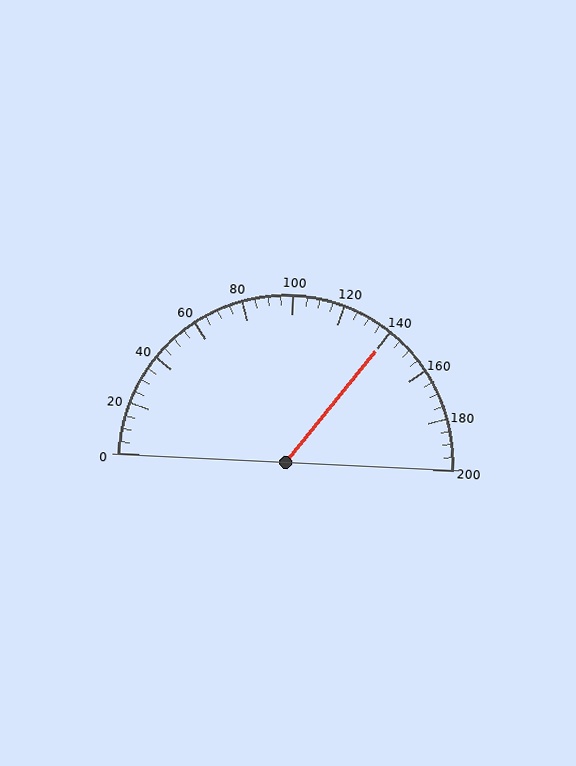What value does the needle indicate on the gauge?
The needle indicates approximately 140.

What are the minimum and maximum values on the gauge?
The gauge ranges from 0 to 200.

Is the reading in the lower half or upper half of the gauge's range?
The reading is in the upper half of the range (0 to 200).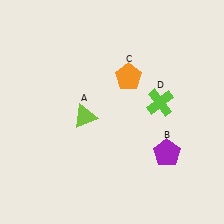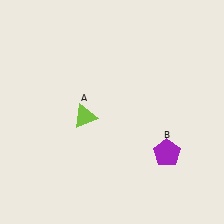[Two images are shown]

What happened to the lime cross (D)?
The lime cross (D) was removed in Image 2. It was in the top-right area of Image 1.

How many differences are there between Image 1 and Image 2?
There are 2 differences between the two images.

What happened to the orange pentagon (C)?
The orange pentagon (C) was removed in Image 2. It was in the top-right area of Image 1.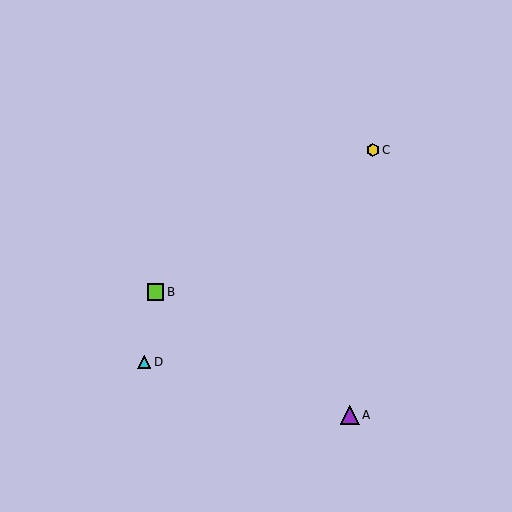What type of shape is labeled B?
Shape B is a lime square.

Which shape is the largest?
The purple triangle (labeled A) is the largest.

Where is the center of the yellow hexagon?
The center of the yellow hexagon is at (373, 150).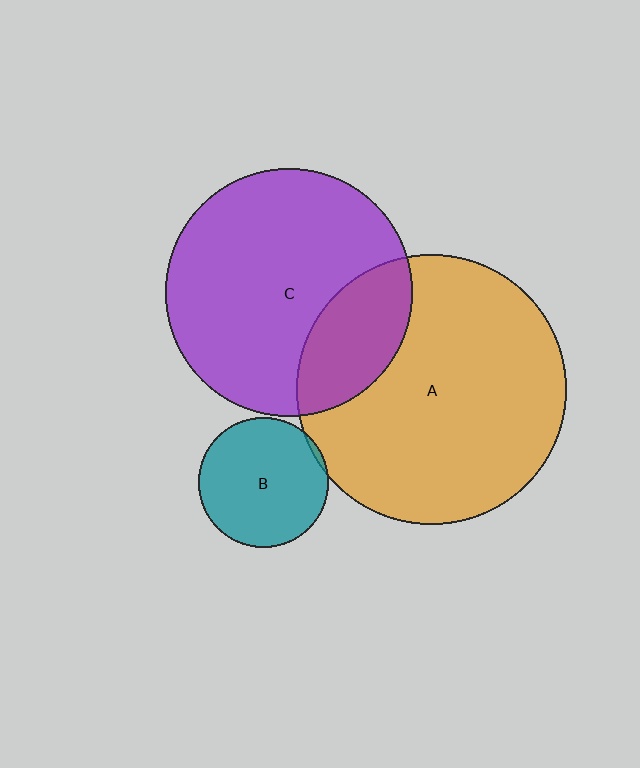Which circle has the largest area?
Circle A (orange).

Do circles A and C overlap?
Yes.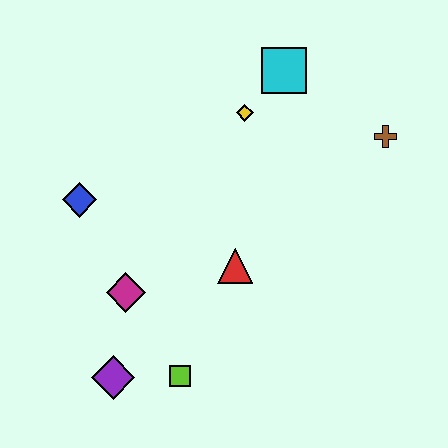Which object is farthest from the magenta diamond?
The brown cross is farthest from the magenta diamond.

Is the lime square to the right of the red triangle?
No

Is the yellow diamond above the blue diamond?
Yes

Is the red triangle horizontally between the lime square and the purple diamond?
No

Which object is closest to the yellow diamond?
The cyan square is closest to the yellow diamond.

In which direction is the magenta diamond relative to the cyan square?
The magenta diamond is below the cyan square.